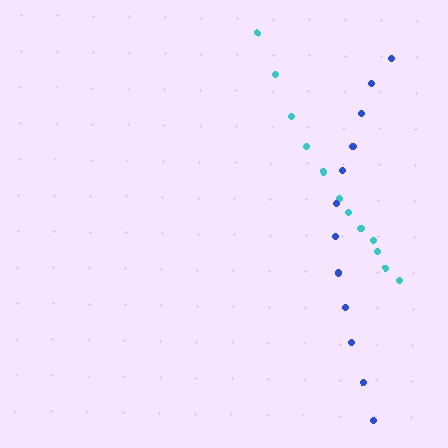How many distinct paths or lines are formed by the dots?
There are 2 distinct paths.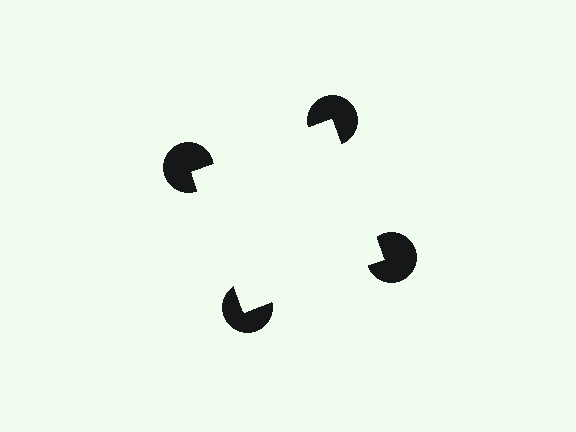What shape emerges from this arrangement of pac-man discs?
An illusory square — its edges are inferred from the aligned wedge cuts in the pac-man discs, not physically drawn.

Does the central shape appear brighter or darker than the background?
It typically appears slightly brighter than the background, even though no actual brightness change is drawn.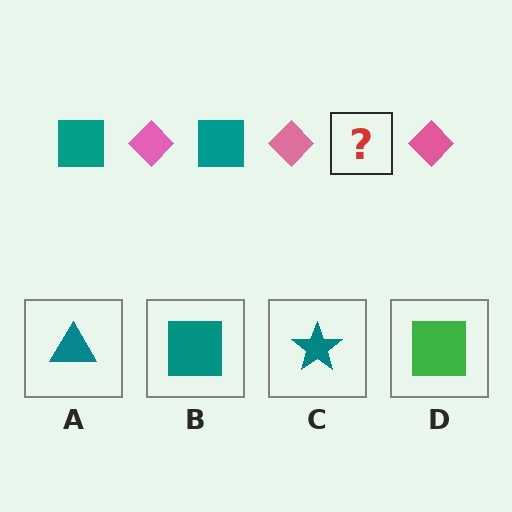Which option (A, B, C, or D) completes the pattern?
B.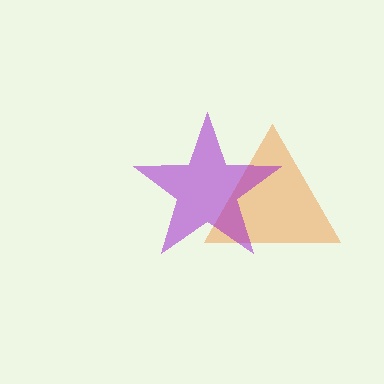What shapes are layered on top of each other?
The layered shapes are: an orange triangle, a purple star.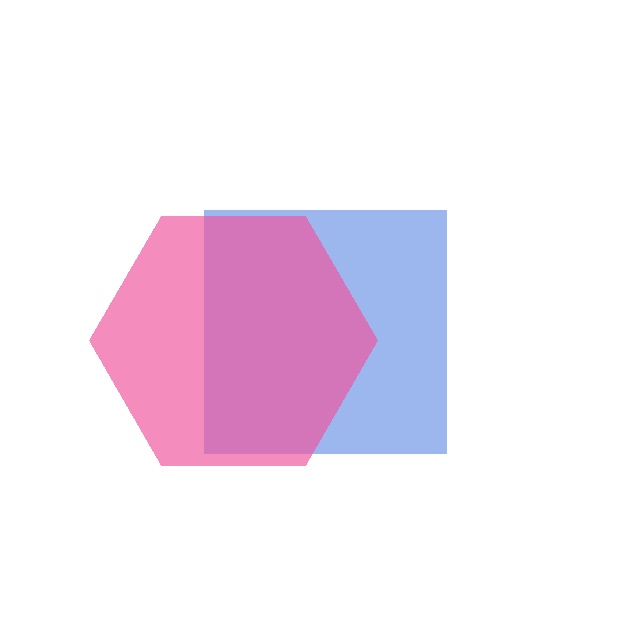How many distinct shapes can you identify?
There are 2 distinct shapes: a blue square, a pink hexagon.